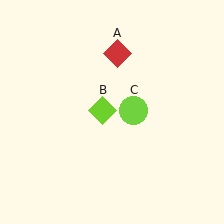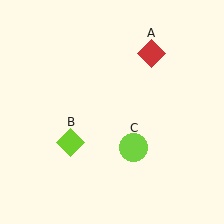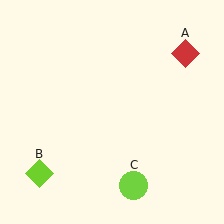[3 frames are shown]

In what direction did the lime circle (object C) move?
The lime circle (object C) moved down.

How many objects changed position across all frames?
3 objects changed position: red diamond (object A), lime diamond (object B), lime circle (object C).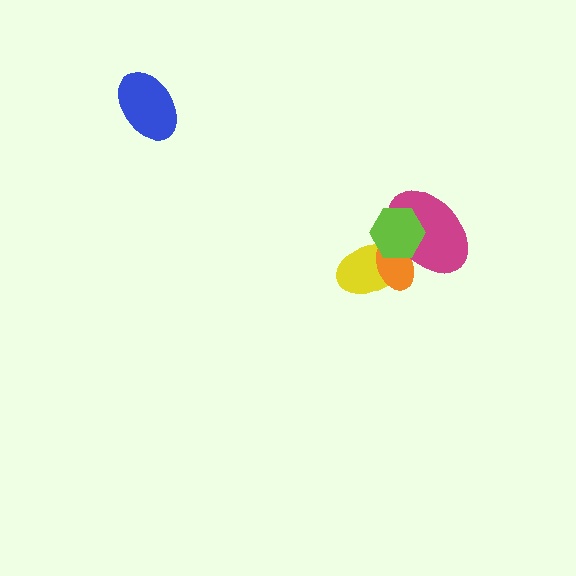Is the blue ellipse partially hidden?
No, no other shape covers it.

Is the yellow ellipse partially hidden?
Yes, it is partially covered by another shape.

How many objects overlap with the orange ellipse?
3 objects overlap with the orange ellipse.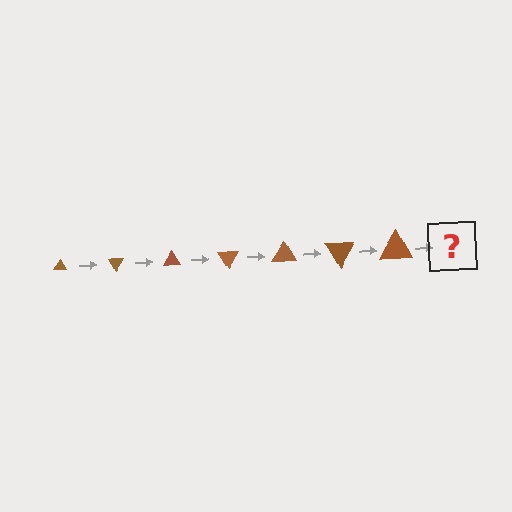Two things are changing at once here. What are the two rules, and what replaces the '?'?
The two rules are that the triangle grows larger each step and it rotates 60 degrees each step. The '?' should be a triangle, larger than the previous one and rotated 420 degrees from the start.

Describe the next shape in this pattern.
It should be a triangle, larger than the previous one and rotated 420 degrees from the start.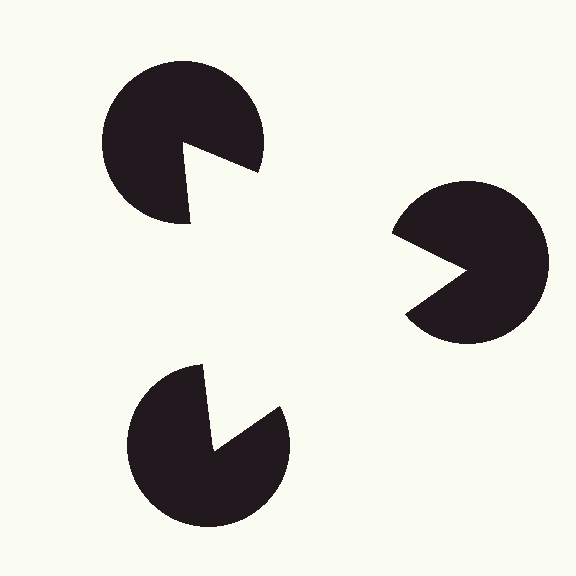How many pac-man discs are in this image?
There are 3 — one at each vertex of the illusory triangle.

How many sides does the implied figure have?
3 sides.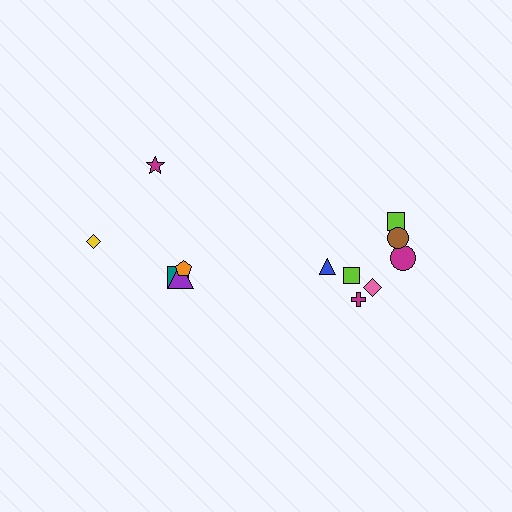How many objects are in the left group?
There are 5 objects.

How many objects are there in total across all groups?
There are 12 objects.